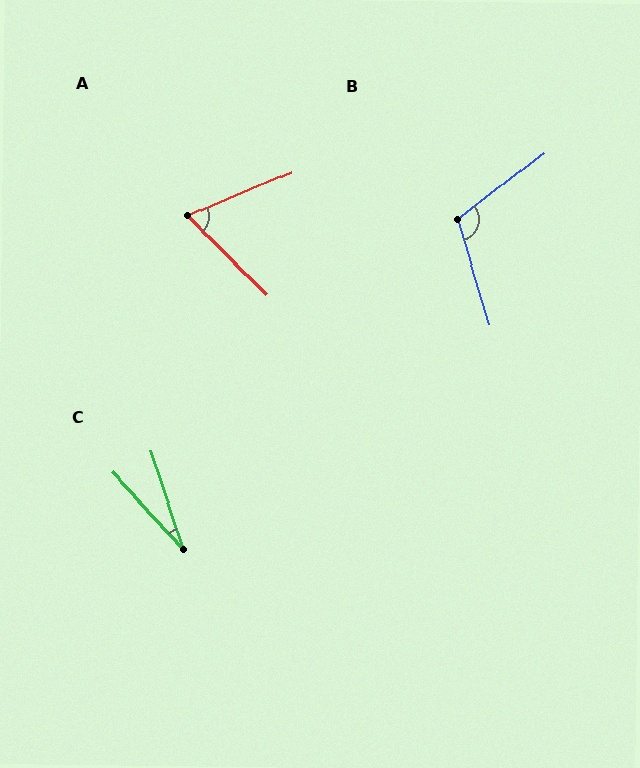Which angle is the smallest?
C, at approximately 24 degrees.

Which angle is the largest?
B, at approximately 111 degrees.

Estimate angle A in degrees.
Approximately 67 degrees.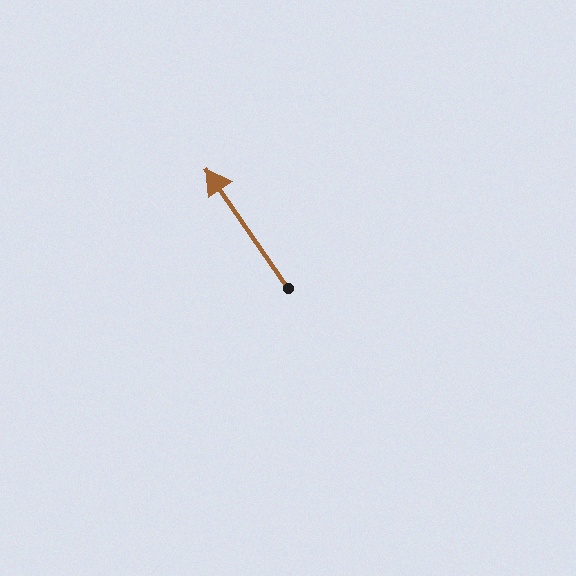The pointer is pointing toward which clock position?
Roughly 11 o'clock.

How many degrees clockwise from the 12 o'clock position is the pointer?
Approximately 325 degrees.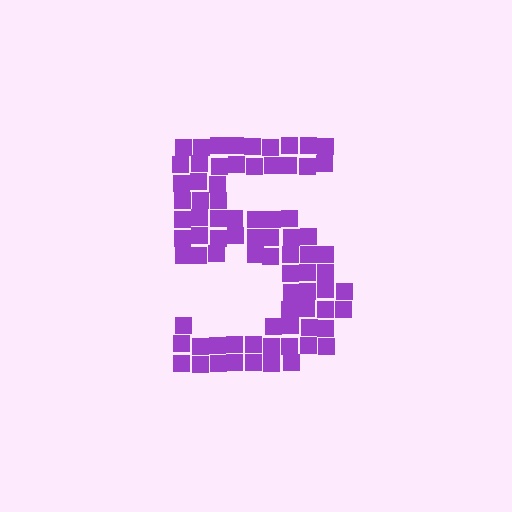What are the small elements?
The small elements are squares.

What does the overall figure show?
The overall figure shows the digit 5.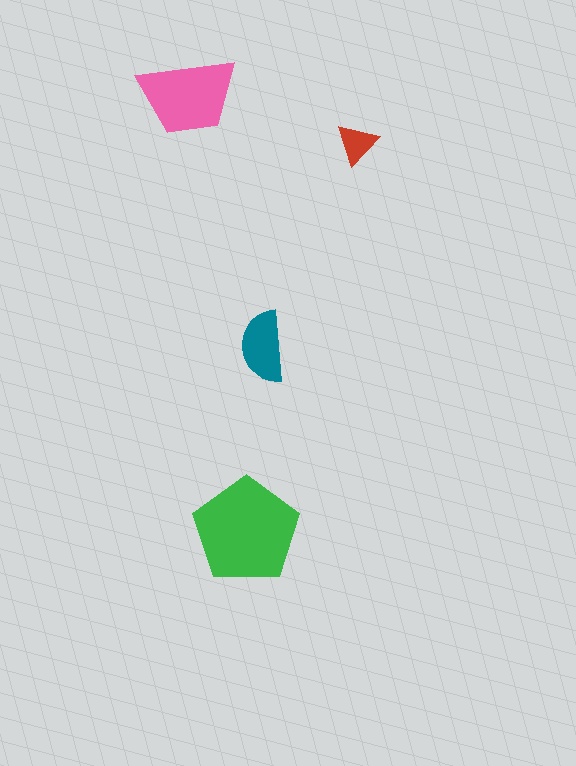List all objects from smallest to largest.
The red triangle, the teal semicircle, the pink trapezoid, the green pentagon.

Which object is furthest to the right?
The red triangle is rightmost.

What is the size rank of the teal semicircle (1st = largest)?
3rd.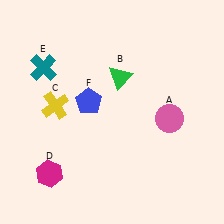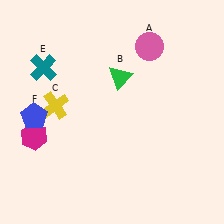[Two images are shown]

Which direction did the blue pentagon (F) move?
The blue pentagon (F) moved left.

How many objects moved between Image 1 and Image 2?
3 objects moved between the two images.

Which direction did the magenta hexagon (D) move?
The magenta hexagon (D) moved up.